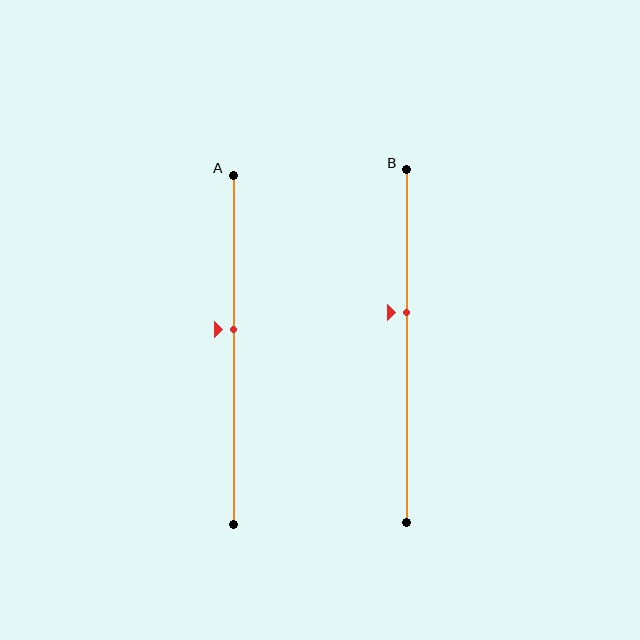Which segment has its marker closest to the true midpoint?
Segment A has its marker closest to the true midpoint.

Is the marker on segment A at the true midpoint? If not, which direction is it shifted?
No, the marker on segment A is shifted upward by about 6% of the segment length.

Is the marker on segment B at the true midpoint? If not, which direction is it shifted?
No, the marker on segment B is shifted upward by about 9% of the segment length.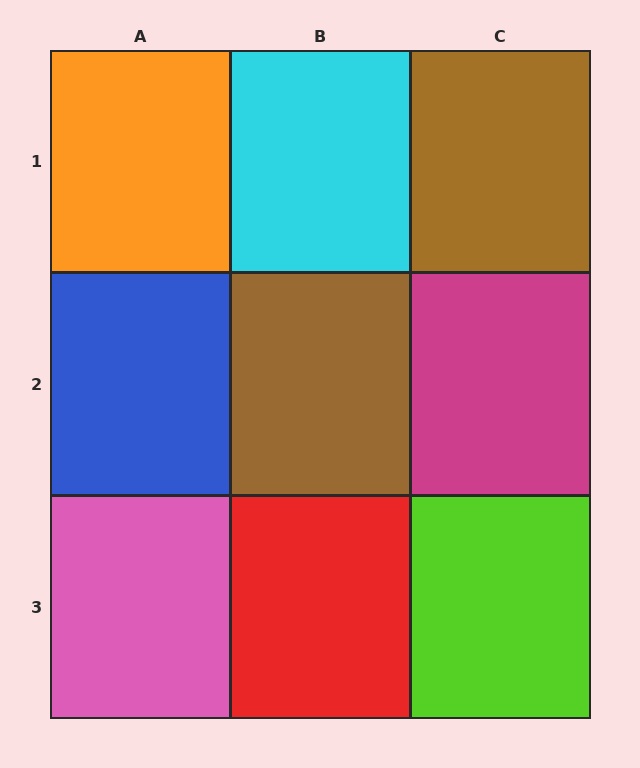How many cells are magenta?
1 cell is magenta.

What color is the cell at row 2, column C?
Magenta.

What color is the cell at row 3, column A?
Pink.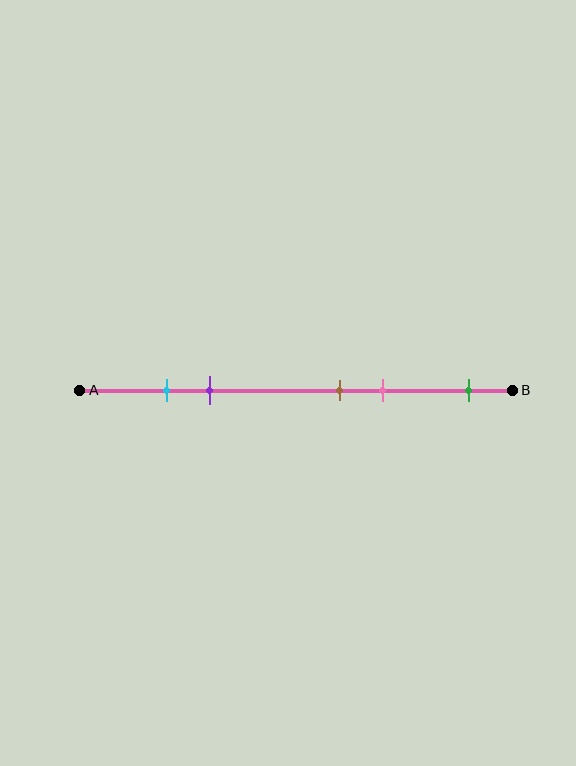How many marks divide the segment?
There are 5 marks dividing the segment.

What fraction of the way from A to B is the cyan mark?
The cyan mark is approximately 20% (0.2) of the way from A to B.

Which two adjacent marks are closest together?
The cyan and purple marks are the closest adjacent pair.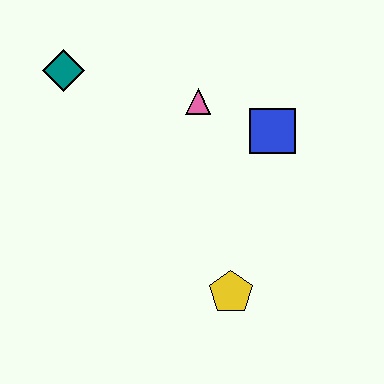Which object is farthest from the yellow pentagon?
The teal diamond is farthest from the yellow pentagon.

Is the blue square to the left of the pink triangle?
No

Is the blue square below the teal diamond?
Yes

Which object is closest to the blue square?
The pink triangle is closest to the blue square.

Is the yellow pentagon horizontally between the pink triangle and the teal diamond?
No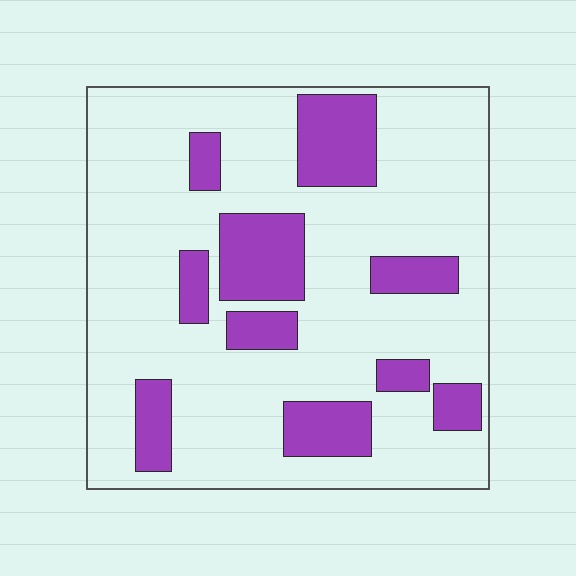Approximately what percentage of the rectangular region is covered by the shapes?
Approximately 25%.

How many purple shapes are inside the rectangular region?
10.